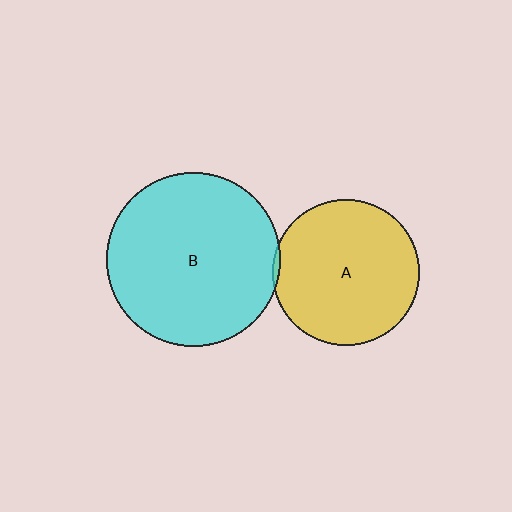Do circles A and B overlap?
Yes.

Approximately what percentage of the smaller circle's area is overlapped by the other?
Approximately 5%.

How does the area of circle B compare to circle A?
Approximately 1.4 times.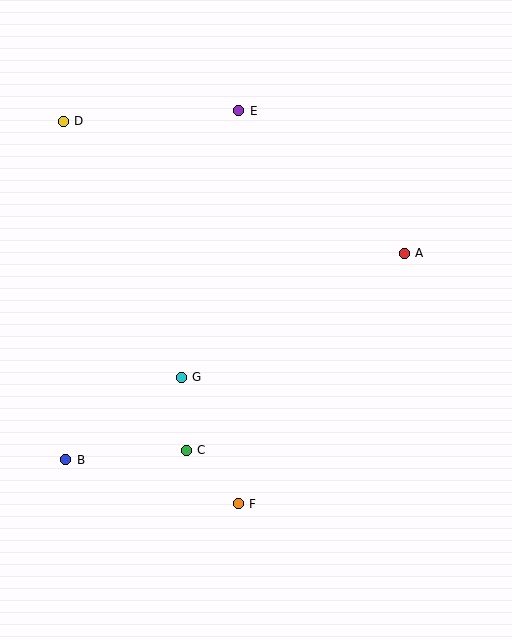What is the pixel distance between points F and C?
The distance between F and C is 75 pixels.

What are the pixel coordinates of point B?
Point B is at (66, 460).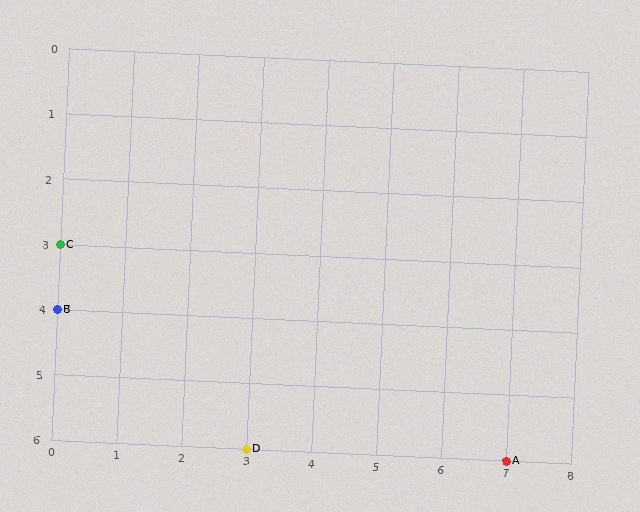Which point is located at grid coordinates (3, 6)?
Point D is at (3, 6).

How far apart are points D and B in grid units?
Points D and B are 3 columns and 2 rows apart (about 3.6 grid units diagonally).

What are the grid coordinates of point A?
Point A is at grid coordinates (7, 6).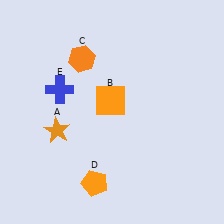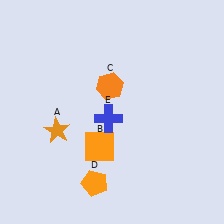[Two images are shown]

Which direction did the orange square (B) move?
The orange square (B) moved down.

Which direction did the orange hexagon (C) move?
The orange hexagon (C) moved right.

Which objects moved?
The objects that moved are: the orange square (B), the orange hexagon (C), the blue cross (E).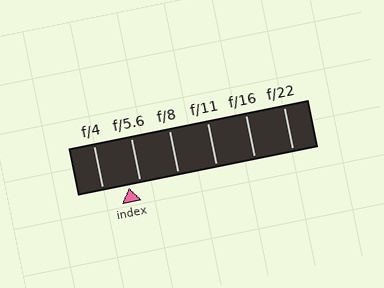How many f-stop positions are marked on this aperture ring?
There are 6 f-stop positions marked.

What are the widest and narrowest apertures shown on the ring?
The widest aperture shown is f/4 and the narrowest is f/22.